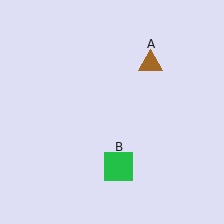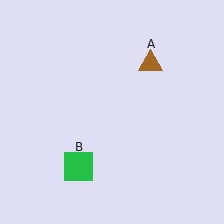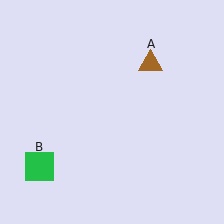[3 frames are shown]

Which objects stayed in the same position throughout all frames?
Brown triangle (object A) remained stationary.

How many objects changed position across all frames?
1 object changed position: green square (object B).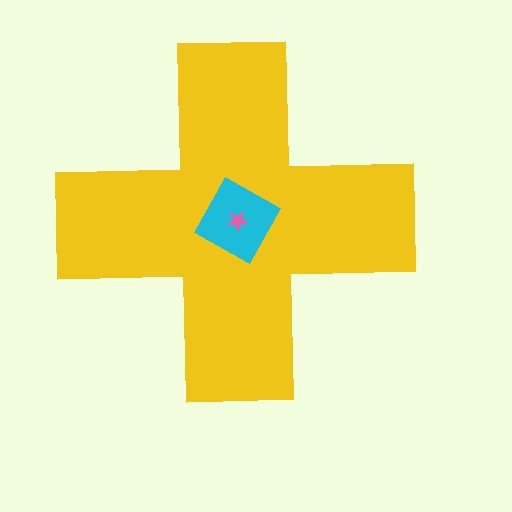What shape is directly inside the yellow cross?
The cyan diamond.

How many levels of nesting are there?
3.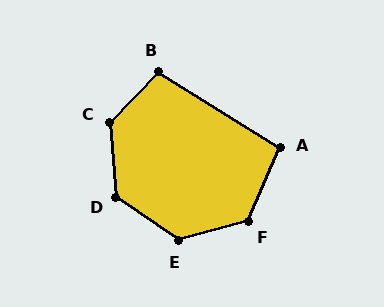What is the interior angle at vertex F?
Approximately 129 degrees (obtuse).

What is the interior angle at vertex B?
Approximately 102 degrees (obtuse).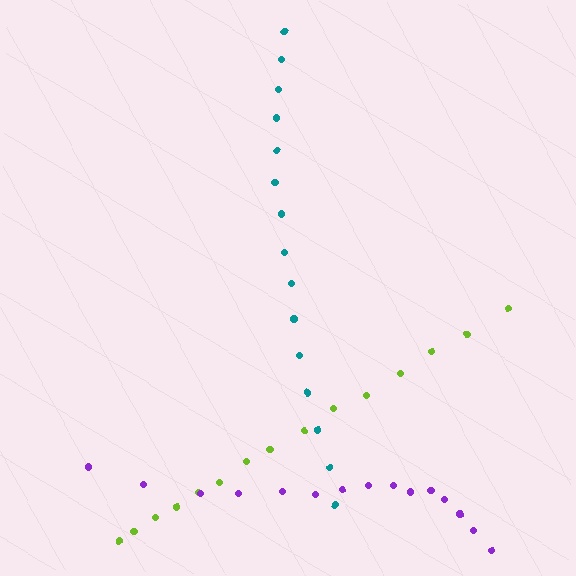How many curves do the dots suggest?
There are 3 distinct paths.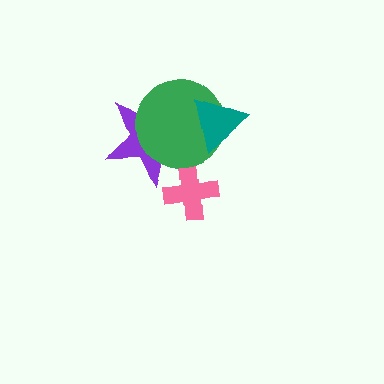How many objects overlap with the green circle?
2 objects overlap with the green circle.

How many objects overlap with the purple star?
3 objects overlap with the purple star.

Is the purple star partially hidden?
Yes, it is partially covered by another shape.